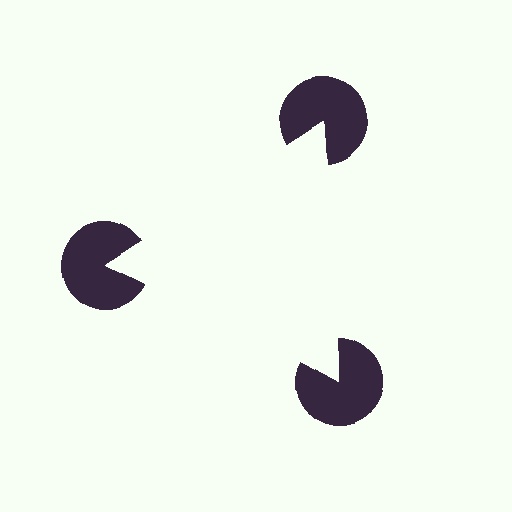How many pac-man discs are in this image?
There are 3 — one at each vertex of the illusory triangle.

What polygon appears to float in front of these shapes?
An illusory triangle — its edges are inferred from the aligned wedge cuts in the pac-man discs, not physically drawn.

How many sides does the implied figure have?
3 sides.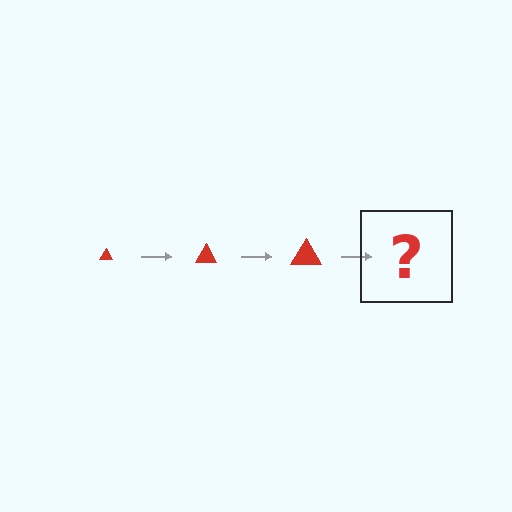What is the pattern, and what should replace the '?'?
The pattern is that the triangle gets progressively larger each step. The '?' should be a red triangle, larger than the previous one.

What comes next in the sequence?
The next element should be a red triangle, larger than the previous one.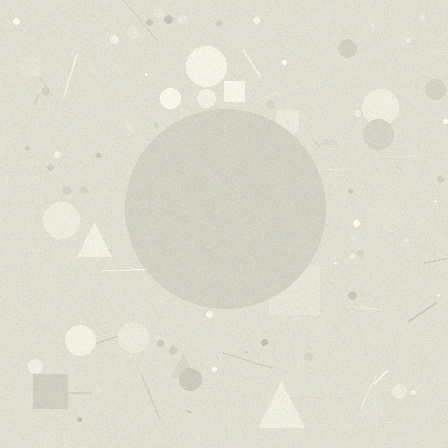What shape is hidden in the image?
A circle is hidden in the image.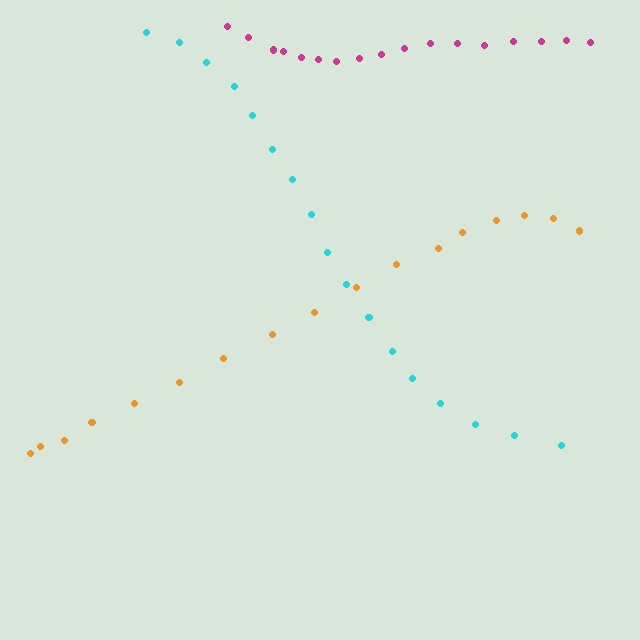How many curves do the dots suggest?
There are 3 distinct paths.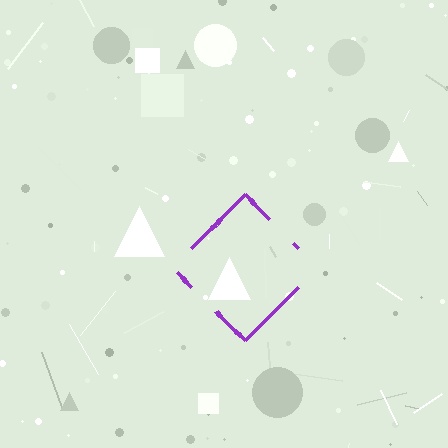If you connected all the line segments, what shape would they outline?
They would outline a diamond.